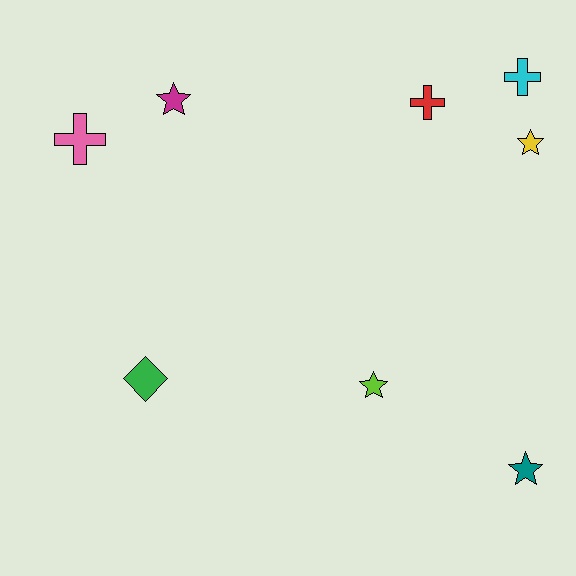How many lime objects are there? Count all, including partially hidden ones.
There is 1 lime object.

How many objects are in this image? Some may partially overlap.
There are 8 objects.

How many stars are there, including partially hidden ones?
There are 4 stars.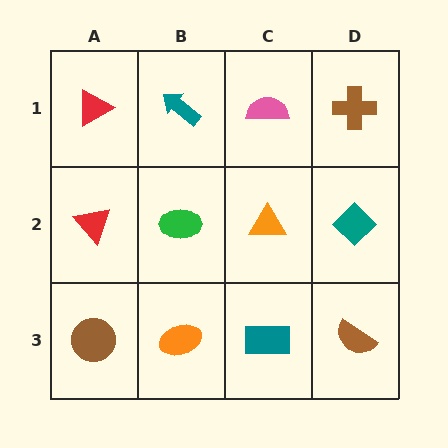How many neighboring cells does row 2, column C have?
4.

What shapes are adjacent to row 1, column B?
A green ellipse (row 2, column B), a red triangle (row 1, column A), a pink semicircle (row 1, column C).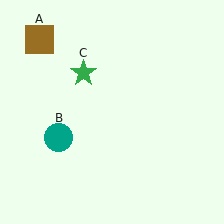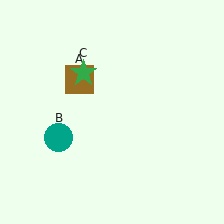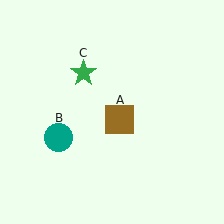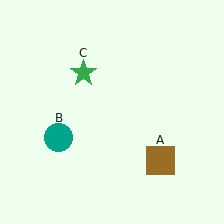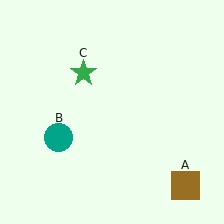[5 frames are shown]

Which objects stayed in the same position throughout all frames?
Teal circle (object B) and green star (object C) remained stationary.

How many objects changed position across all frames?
1 object changed position: brown square (object A).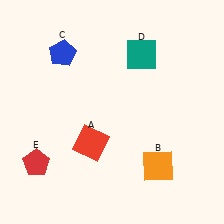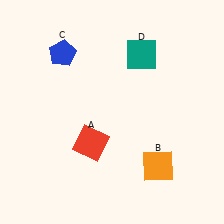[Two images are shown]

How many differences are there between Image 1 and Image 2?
There is 1 difference between the two images.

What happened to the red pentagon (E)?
The red pentagon (E) was removed in Image 2. It was in the bottom-left area of Image 1.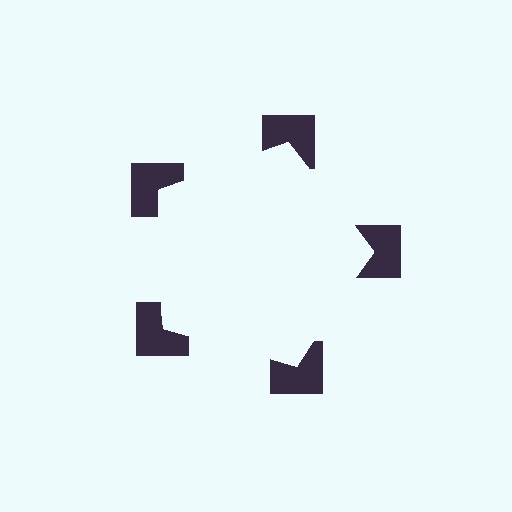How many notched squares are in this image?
There are 5 — one at each vertex of the illusory pentagon.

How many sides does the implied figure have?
5 sides.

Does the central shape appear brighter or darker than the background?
It typically appears slightly brighter than the background, even though no actual brightness change is drawn.